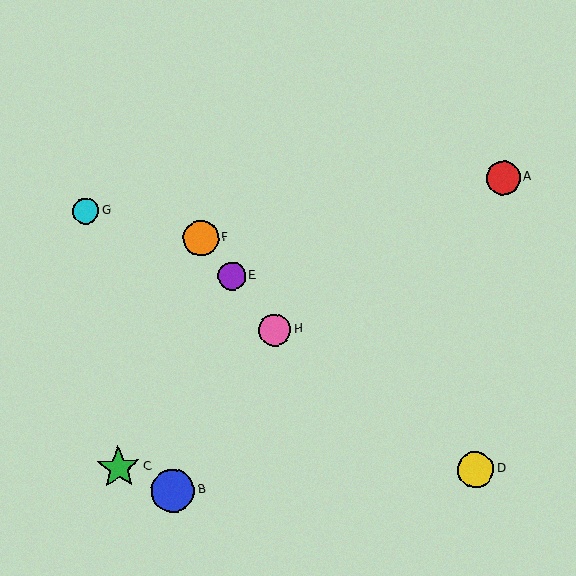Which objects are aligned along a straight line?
Objects E, F, H are aligned along a straight line.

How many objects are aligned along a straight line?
3 objects (E, F, H) are aligned along a straight line.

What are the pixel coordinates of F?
Object F is at (201, 238).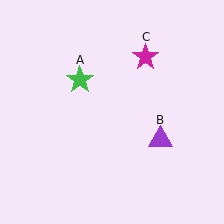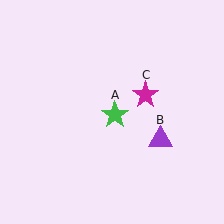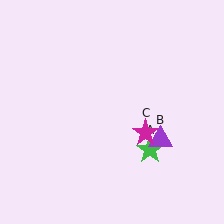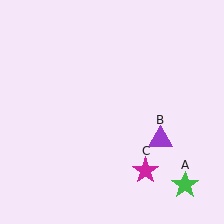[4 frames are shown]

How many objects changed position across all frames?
2 objects changed position: green star (object A), magenta star (object C).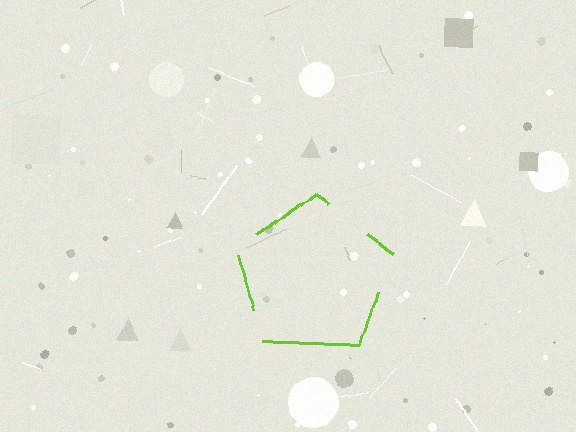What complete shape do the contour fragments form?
The contour fragments form a pentagon.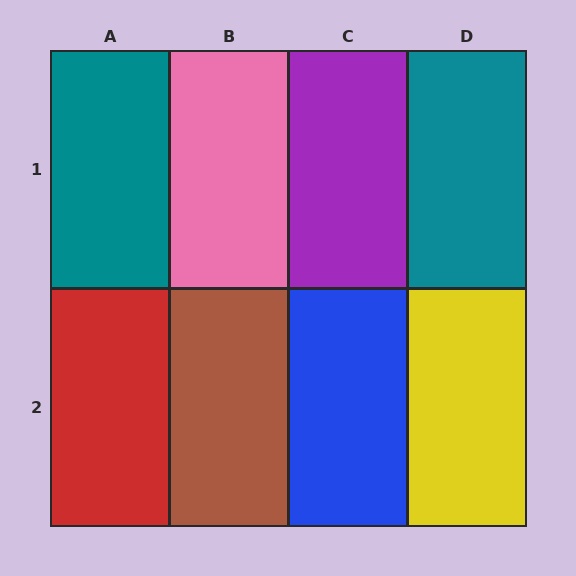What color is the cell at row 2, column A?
Red.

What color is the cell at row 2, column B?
Brown.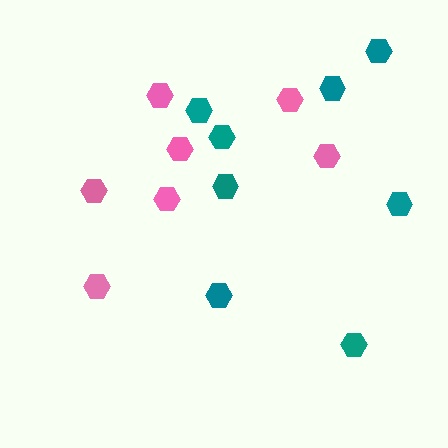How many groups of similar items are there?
There are 2 groups: one group of teal hexagons (8) and one group of pink hexagons (7).